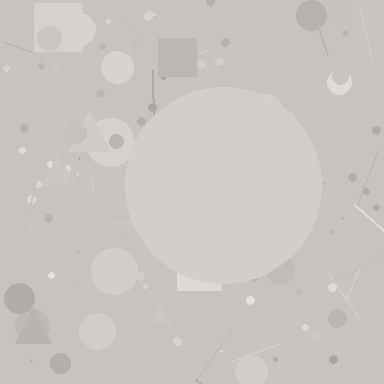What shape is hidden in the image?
A circle is hidden in the image.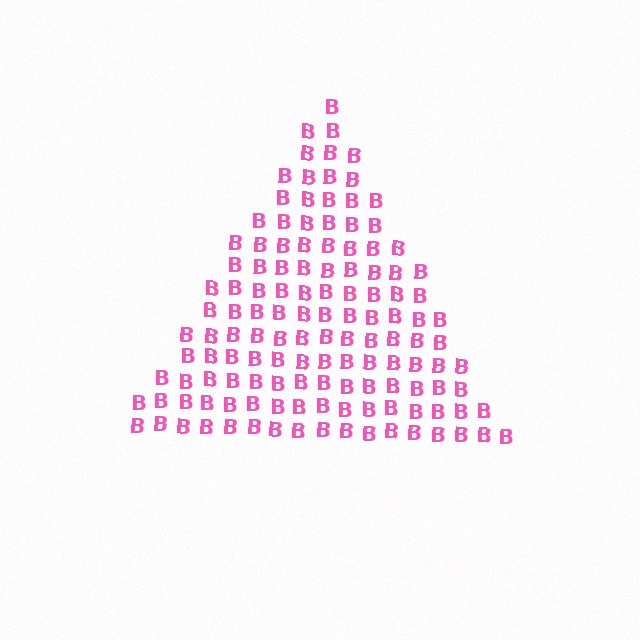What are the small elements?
The small elements are letter B's.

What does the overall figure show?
The overall figure shows a triangle.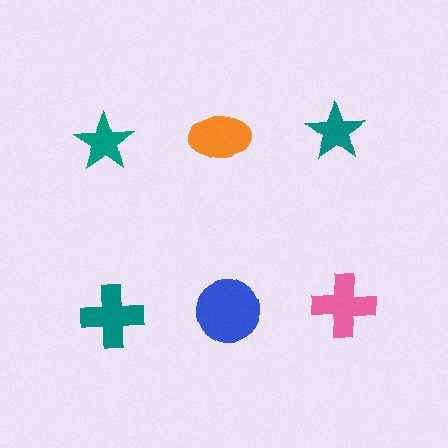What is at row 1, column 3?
A teal star.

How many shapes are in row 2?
3 shapes.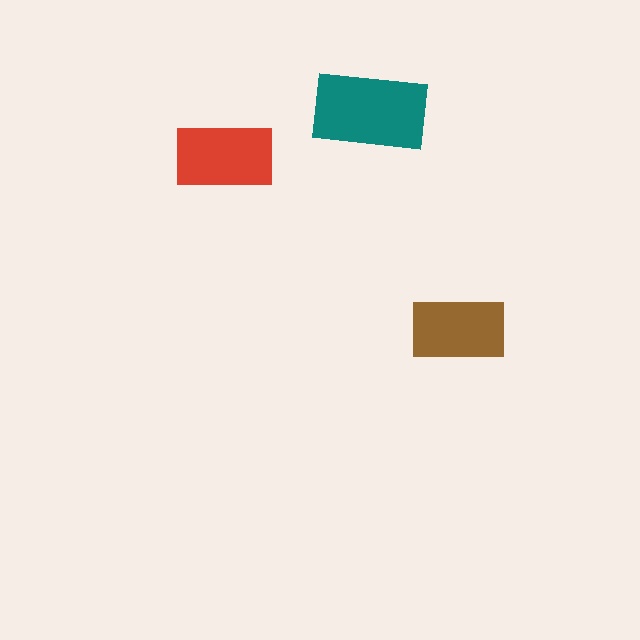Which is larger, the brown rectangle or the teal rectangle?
The teal one.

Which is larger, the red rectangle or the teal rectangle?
The teal one.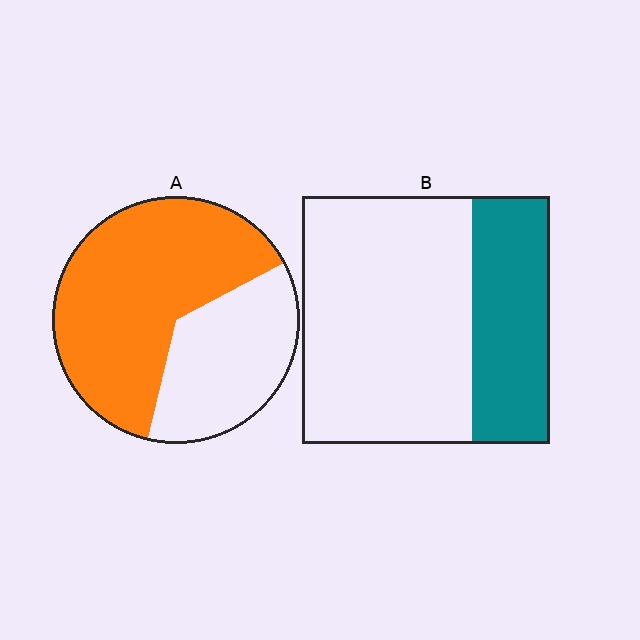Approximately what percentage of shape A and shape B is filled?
A is approximately 65% and B is approximately 30%.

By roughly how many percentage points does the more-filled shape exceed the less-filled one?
By roughly 30 percentage points (A over B).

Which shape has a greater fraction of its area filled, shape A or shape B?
Shape A.